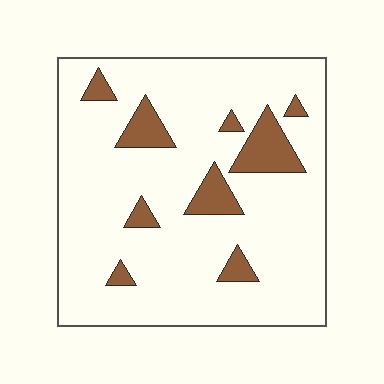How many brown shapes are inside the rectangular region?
9.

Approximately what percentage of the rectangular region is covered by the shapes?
Approximately 15%.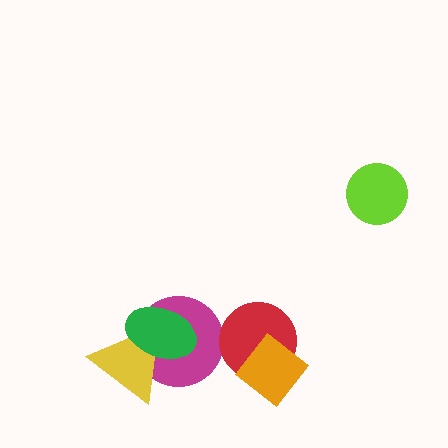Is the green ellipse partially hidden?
No, no other shape covers it.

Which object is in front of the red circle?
The orange diamond is in front of the red circle.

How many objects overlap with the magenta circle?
2 objects overlap with the magenta circle.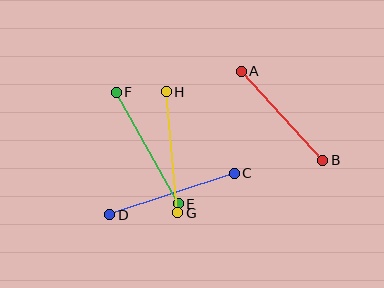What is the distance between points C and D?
The distance is approximately 131 pixels.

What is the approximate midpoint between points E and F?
The midpoint is at approximately (147, 148) pixels.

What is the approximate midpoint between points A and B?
The midpoint is at approximately (282, 116) pixels.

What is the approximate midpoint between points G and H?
The midpoint is at approximately (172, 152) pixels.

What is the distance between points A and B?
The distance is approximately 121 pixels.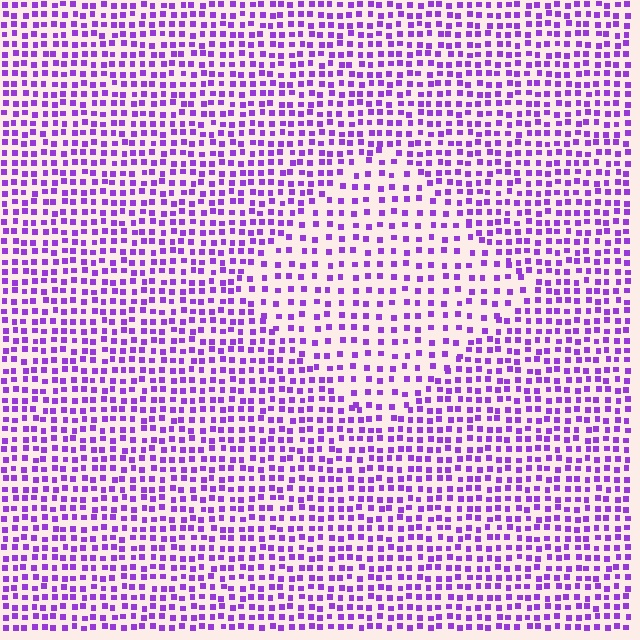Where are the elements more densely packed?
The elements are more densely packed outside the diamond boundary.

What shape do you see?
I see a diamond.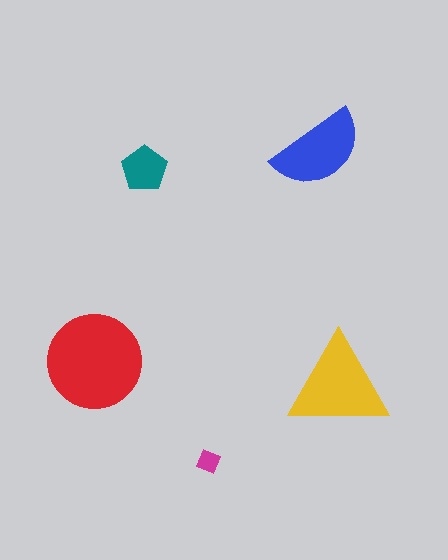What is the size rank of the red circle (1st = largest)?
1st.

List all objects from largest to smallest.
The red circle, the yellow triangle, the blue semicircle, the teal pentagon, the magenta diamond.